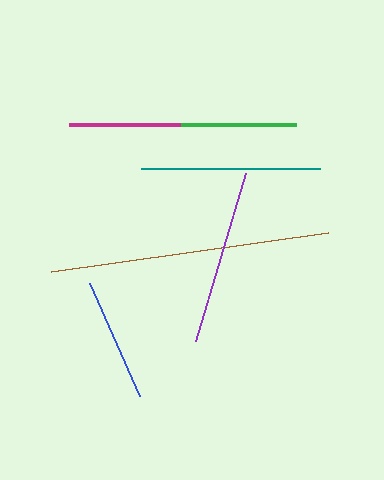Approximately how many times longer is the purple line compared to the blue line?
The purple line is approximately 1.4 times the length of the blue line.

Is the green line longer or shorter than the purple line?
The purple line is longer than the green line.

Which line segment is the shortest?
The green line is the shortest at approximately 115 pixels.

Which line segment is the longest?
The brown line is the longest at approximately 279 pixels.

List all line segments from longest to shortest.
From longest to shortest: brown, magenta, teal, purple, blue, green.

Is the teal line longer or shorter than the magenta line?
The magenta line is longer than the teal line.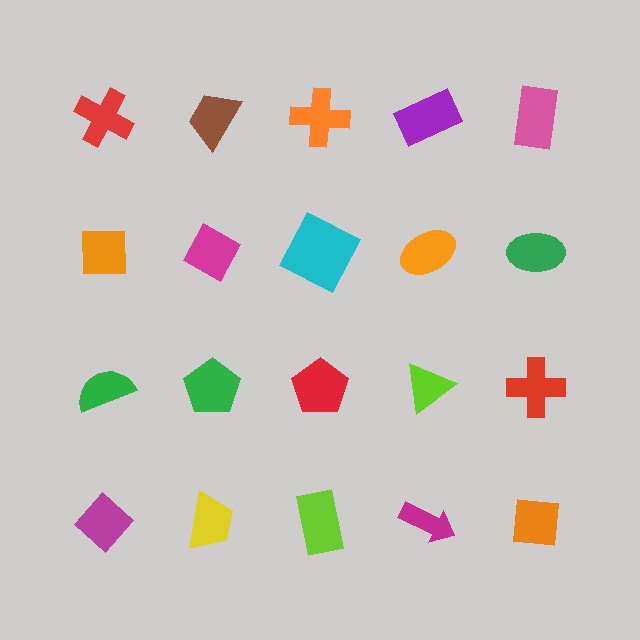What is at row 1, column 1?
A red cross.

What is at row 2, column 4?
An orange ellipse.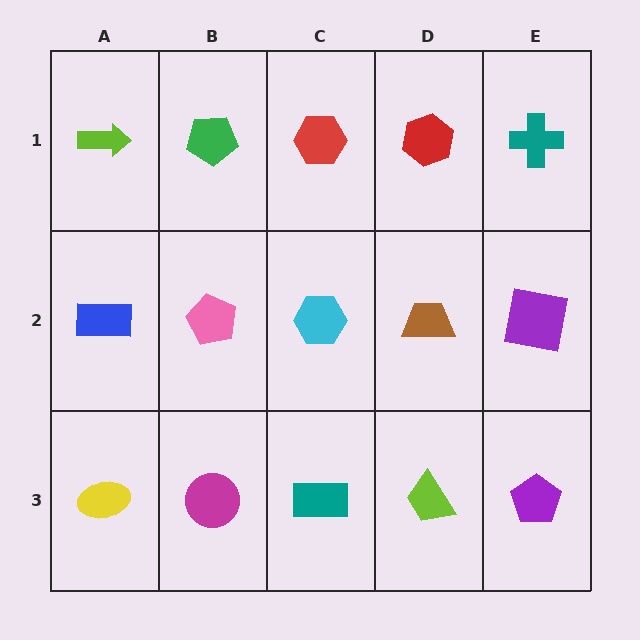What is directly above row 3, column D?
A brown trapezoid.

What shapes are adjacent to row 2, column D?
A red hexagon (row 1, column D), a lime trapezoid (row 3, column D), a cyan hexagon (row 2, column C), a purple square (row 2, column E).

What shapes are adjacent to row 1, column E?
A purple square (row 2, column E), a red hexagon (row 1, column D).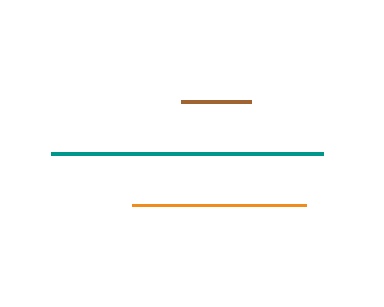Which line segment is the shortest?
The brown line is the shortest at approximately 70 pixels.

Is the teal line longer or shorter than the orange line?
The teal line is longer than the orange line.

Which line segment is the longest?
The teal line is the longest at approximately 272 pixels.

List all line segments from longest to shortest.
From longest to shortest: teal, orange, brown.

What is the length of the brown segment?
The brown segment is approximately 70 pixels long.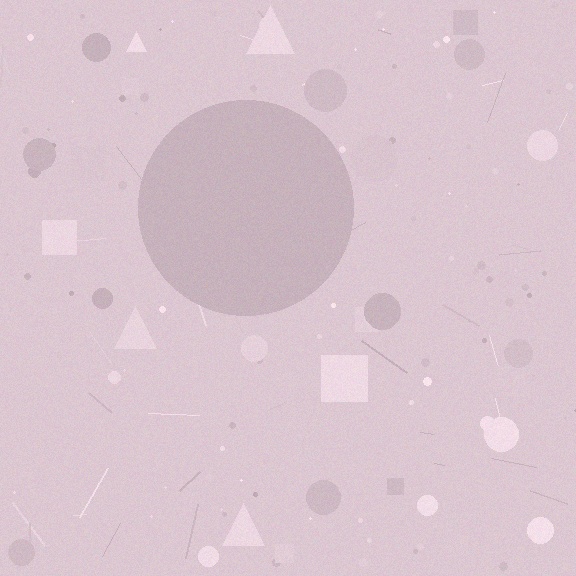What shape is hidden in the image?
A circle is hidden in the image.